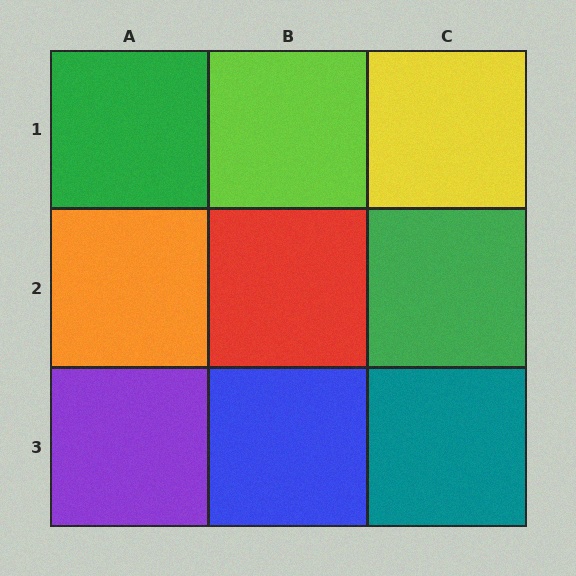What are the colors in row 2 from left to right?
Orange, red, green.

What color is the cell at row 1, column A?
Green.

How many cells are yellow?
1 cell is yellow.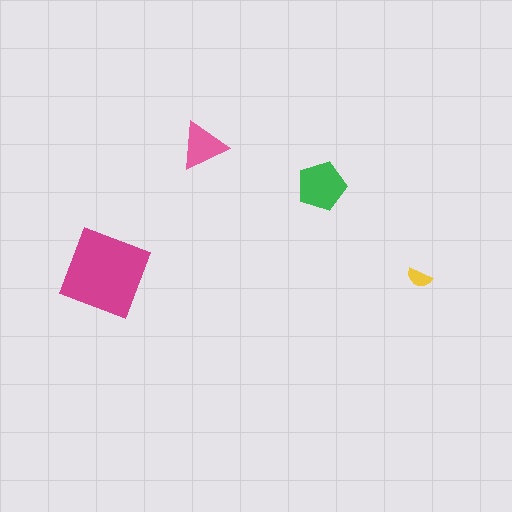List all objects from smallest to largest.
The yellow semicircle, the pink triangle, the green pentagon, the magenta diamond.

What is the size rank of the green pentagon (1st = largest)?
2nd.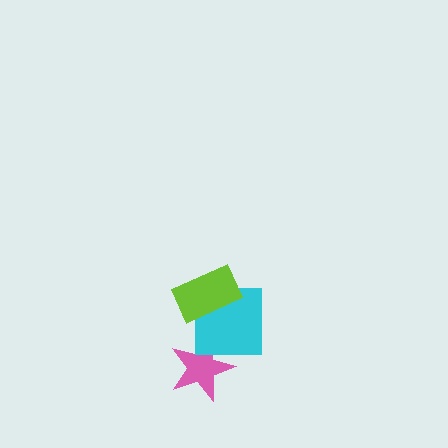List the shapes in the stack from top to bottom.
From top to bottom: the lime rectangle, the cyan square, the pink star.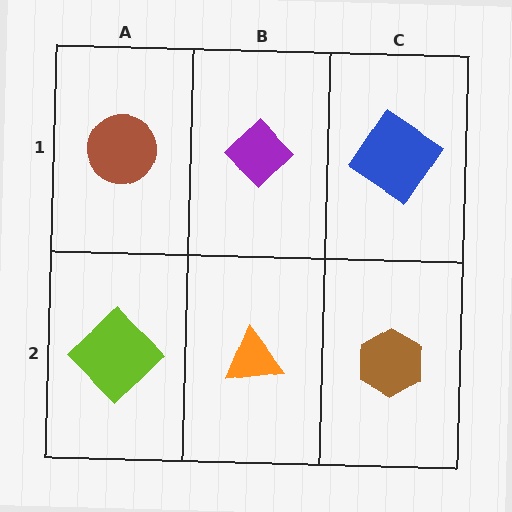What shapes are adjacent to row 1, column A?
A lime diamond (row 2, column A), a purple diamond (row 1, column B).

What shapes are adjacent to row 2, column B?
A purple diamond (row 1, column B), a lime diamond (row 2, column A), a brown hexagon (row 2, column C).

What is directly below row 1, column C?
A brown hexagon.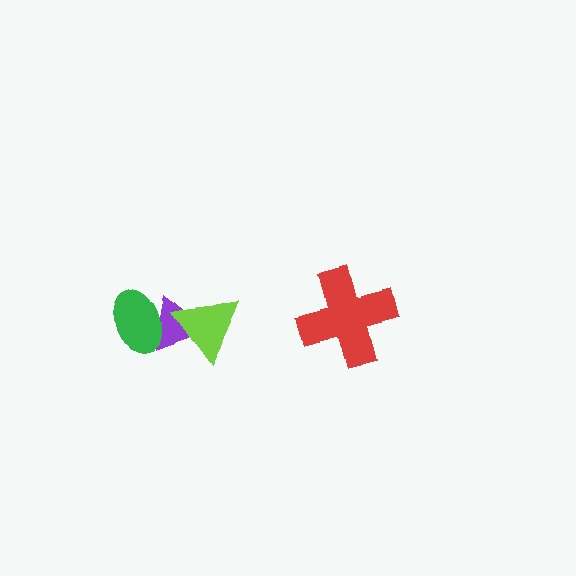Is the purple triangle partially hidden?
Yes, it is partially covered by another shape.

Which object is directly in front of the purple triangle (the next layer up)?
The green ellipse is directly in front of the purple triangle.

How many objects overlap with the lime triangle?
1 object overlaps with the lime triangle.